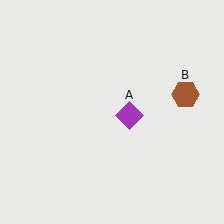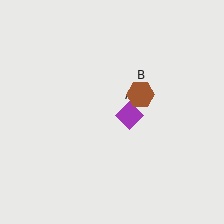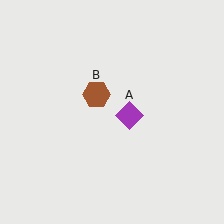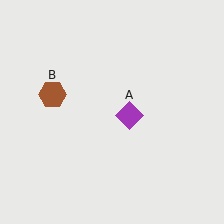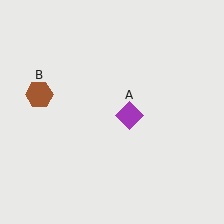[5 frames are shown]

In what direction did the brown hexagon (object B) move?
The brown hexagon (object B) moved left.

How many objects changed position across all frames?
1 object changed position: brown hexagon (object B).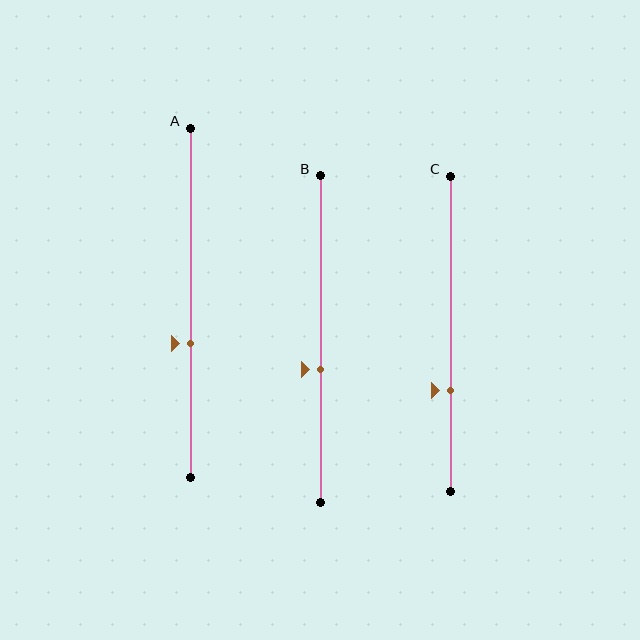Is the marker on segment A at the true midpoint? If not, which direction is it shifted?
No, the marker on segment A is shifted downward by about 12% of the segment length.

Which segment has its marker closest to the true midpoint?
Segment B has its marker closest to the true midpoint.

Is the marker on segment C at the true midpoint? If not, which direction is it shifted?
No, the marker on segment C is shifted downward by about 18% of the segment length.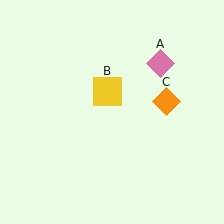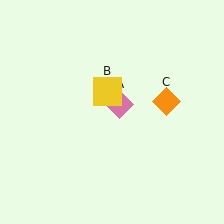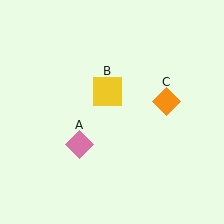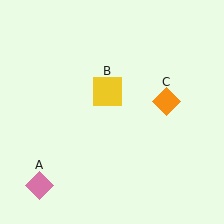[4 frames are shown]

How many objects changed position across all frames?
1 object changed position: pink diamond (object A).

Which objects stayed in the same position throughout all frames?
Yellow square (object B) and orange diamond (object C) remained stationary.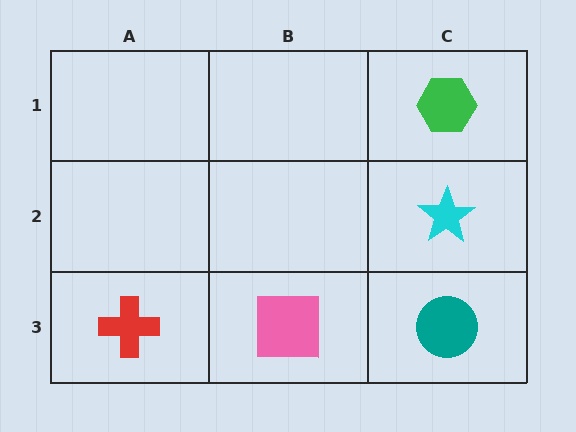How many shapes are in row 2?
1 shape.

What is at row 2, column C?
A cyan star.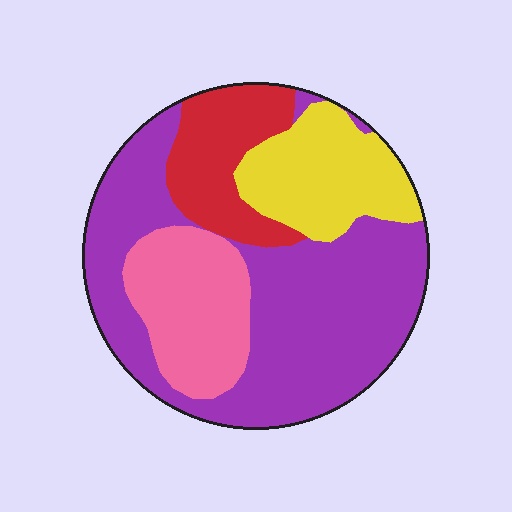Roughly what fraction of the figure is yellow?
Yellow covers about 15% of the figure.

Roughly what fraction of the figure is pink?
Pink covers about 20% of the figure.